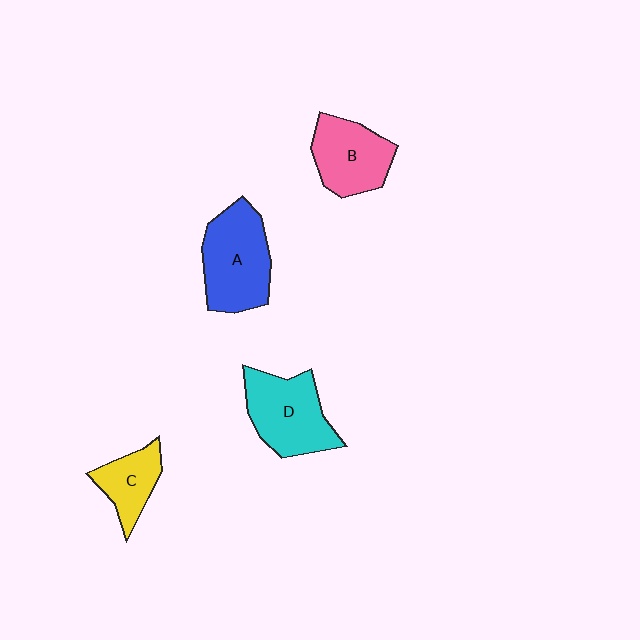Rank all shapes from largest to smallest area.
From largest to smallest: A (blue), D (cyan), B (pink), C (yellow).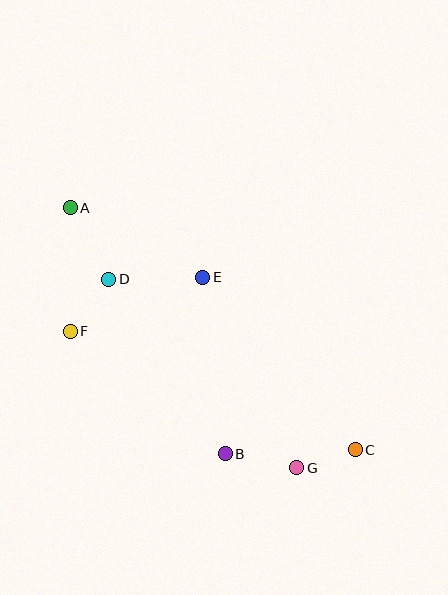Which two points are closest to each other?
Points C and G are closest to each other.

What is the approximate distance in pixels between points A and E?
The distance between A and E is approximately 150 pixels.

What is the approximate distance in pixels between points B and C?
The distance between B and C is approximately 130 pixels.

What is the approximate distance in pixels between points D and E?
The distance between D and E is approximately 94 pixels.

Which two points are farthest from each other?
Points A and C are farthest from each other.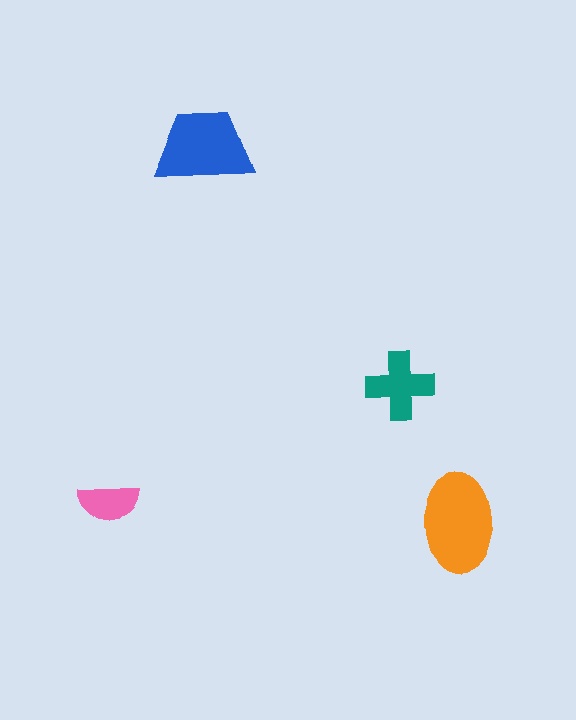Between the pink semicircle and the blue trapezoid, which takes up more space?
The blue trapezoid.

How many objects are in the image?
There are 4 objects in the image.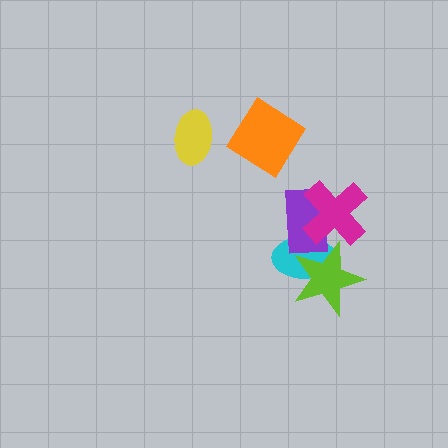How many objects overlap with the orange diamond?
0 objects overlap with the orange diamond.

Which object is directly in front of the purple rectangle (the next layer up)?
The lime star is directly in front of the purple rectangle.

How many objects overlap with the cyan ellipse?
3 objects overlap with the cyan ellipse.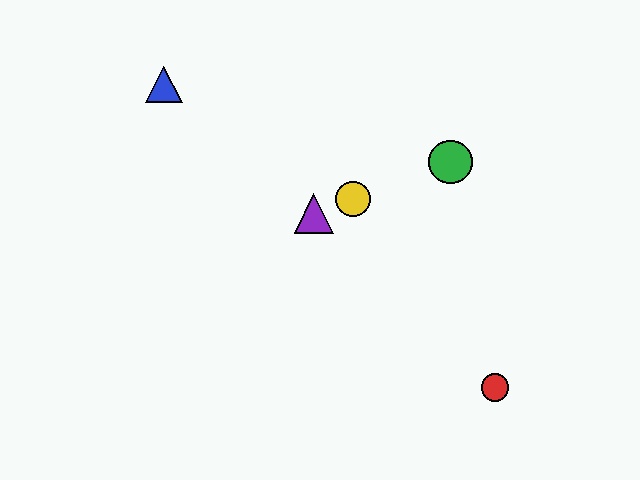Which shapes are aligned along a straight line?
The green circle, the yellow circle, the purple triangle are aligned along a straight line.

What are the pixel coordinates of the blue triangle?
The blue triangle is at (164, 84).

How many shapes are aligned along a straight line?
3 shapes (the green circle, the yellow circle, the purple triangle) are aligned along a straight line.